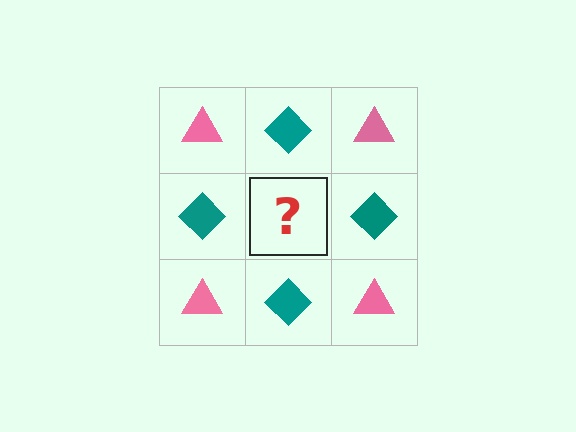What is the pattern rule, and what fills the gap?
The rule is that it alternates pink triangle and teal diamond in a checkerboard pattern. The gap should be filled with a pink triangle.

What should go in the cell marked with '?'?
The missing cell should contain a pink triangle.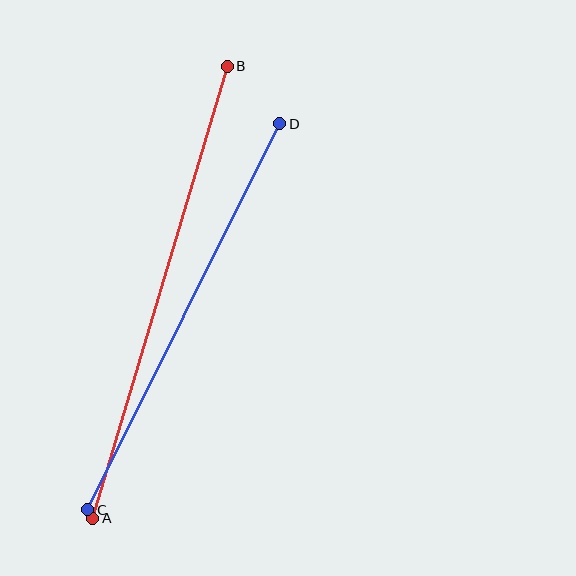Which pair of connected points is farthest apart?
Points A and B are farthest apart.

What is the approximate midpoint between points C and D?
The midpoint is at approximately (184, 317) pixels.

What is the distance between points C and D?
The distance is approximately 431 pixels.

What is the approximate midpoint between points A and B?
The midpoint is at approximately (160, 292) pixels.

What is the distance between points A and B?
The distance is approximately 472 pixels.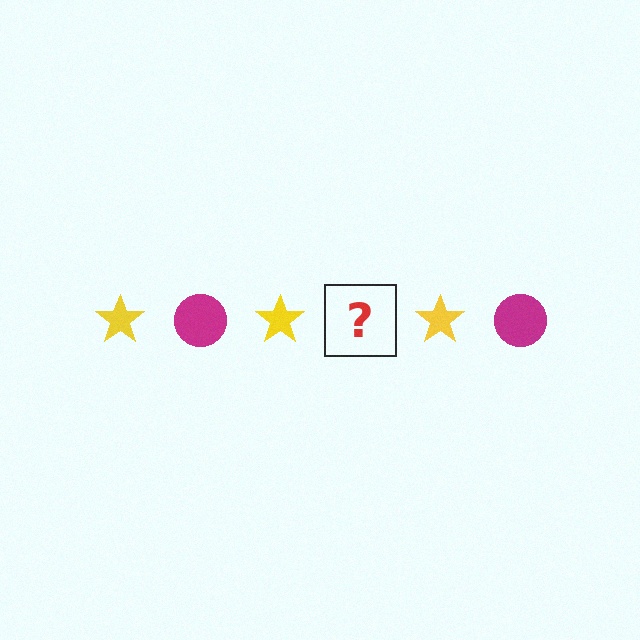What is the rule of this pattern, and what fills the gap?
The rule is that the pattern alternates between yellow star and magenta circle. The gap should be filled with a magenta circle.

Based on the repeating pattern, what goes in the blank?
The blank should be a magenta circle.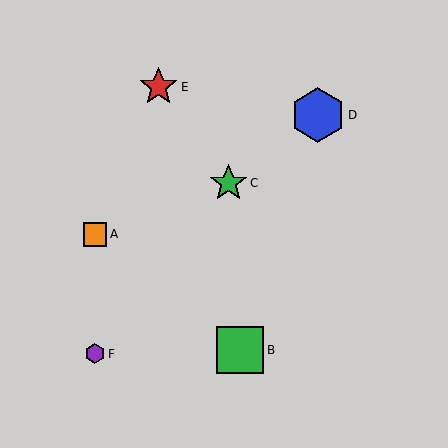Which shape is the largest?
The blue hexagon (labeled D) is the largest.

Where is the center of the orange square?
The center of the orange square is at (95, 234).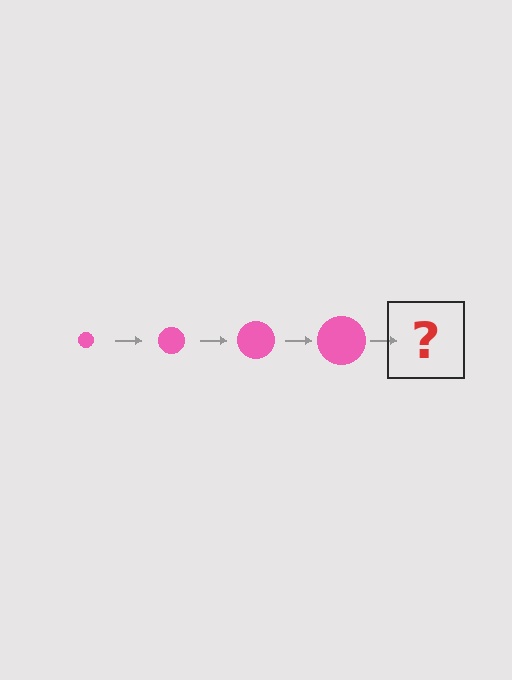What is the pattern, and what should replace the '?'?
The pattern is that the circle gets progressively larger each step. The '?' should be a pink circle, larger than the previous one.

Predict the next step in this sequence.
The next step is a pink circle, larger than the previous one.